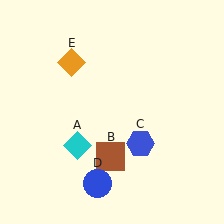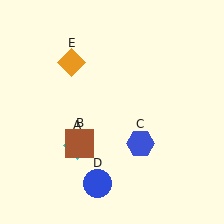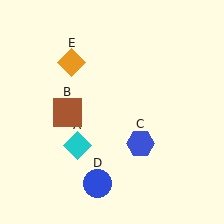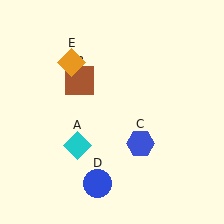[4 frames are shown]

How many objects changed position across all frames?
1 object changed position: brown square (object B).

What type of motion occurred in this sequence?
The brown square (object B) rotated clockwise around the center of the scene.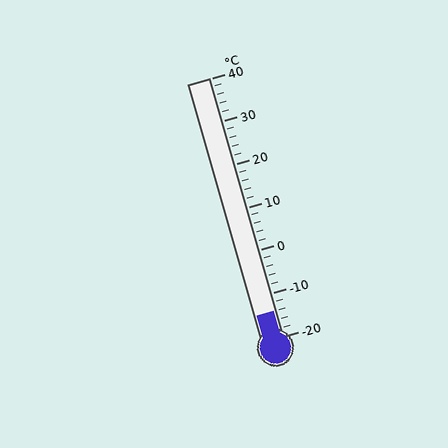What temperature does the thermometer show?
The thermometer shows approximately -14°C.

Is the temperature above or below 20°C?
The temperature is below 20°C.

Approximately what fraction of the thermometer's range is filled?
The thermometer is filled to approximately 10% of its range.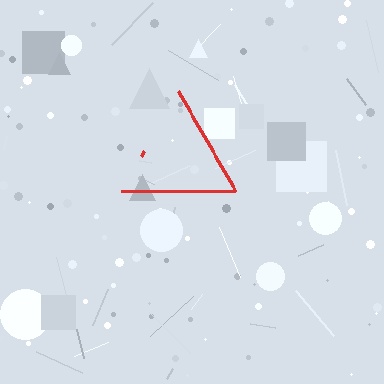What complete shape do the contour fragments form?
The contour fragments form a triangle.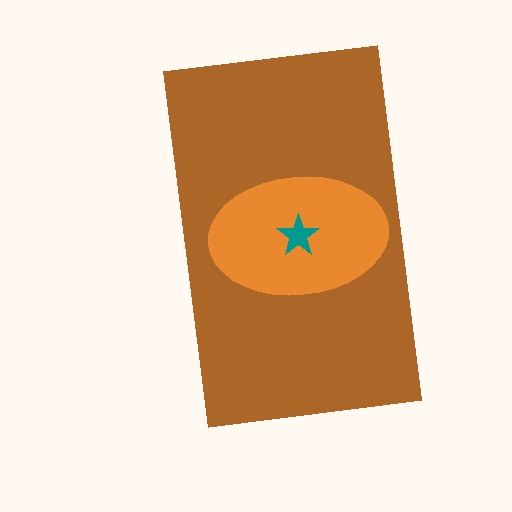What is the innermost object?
The teal star.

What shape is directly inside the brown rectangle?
The orange ellipse.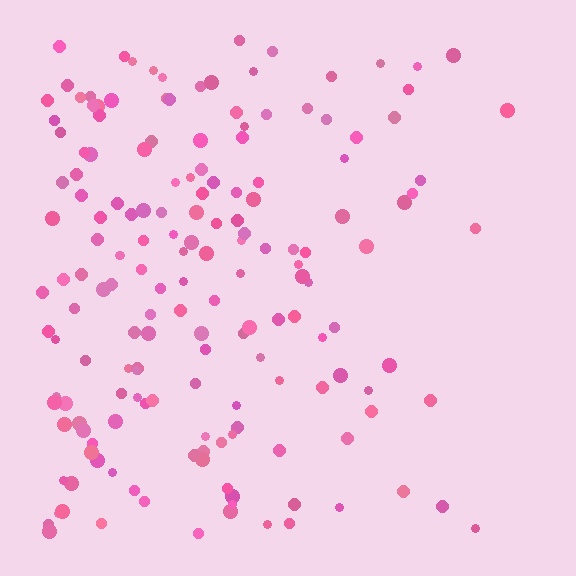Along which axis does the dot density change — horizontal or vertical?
Horizontal.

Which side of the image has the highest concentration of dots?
The left.